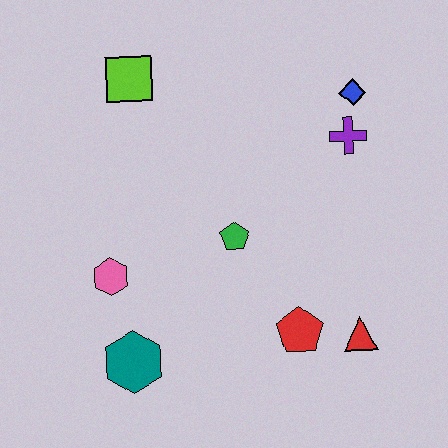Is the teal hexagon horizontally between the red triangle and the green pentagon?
No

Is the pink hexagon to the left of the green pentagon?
Yes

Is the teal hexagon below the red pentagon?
Yes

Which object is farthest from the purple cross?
The teal hexagon is farthest from the purple cross.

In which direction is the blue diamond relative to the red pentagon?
The blue diamond is above the red pentagon.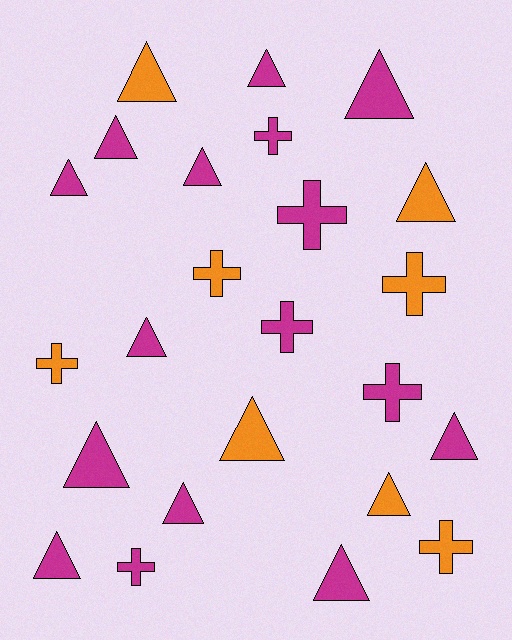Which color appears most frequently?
Magenta, with 16 objects.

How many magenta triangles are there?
There are 11 magenta triangles.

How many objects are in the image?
There are 24 objects.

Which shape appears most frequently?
Triangle, with 15 objects.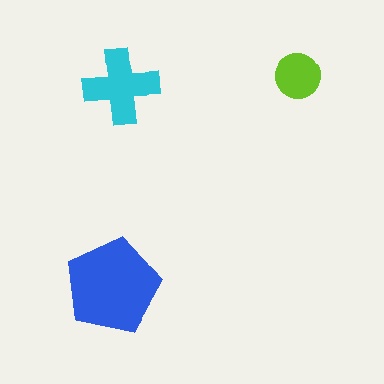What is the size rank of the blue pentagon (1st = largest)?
1st.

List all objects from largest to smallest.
The blue pentagon, the cyan cross, the lime circle.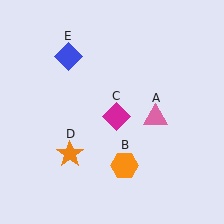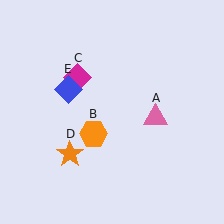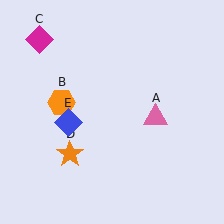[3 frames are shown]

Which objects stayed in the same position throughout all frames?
Pink triangle (object A) and orange star (object D) remained stationary.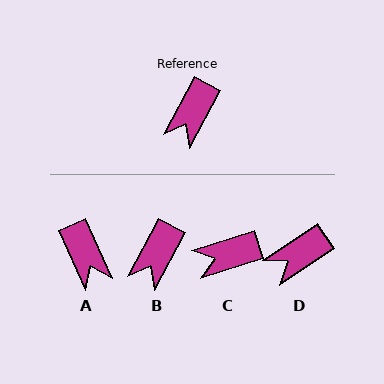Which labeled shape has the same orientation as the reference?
B.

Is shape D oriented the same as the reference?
No, it is off by about 28 degrees.